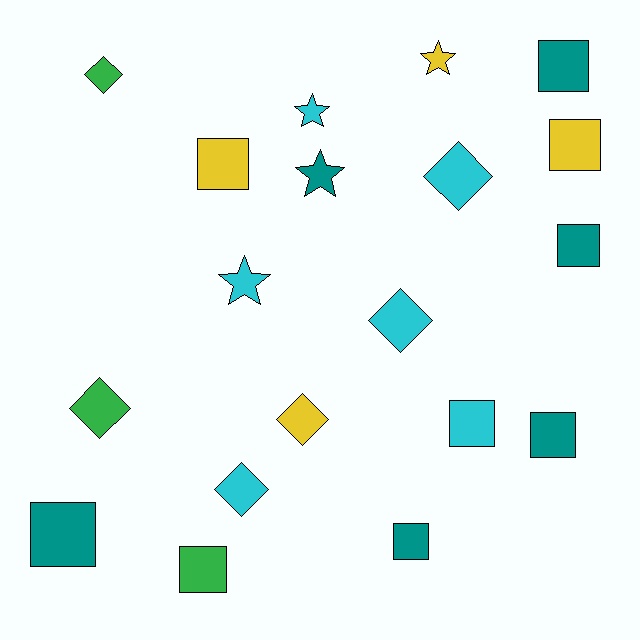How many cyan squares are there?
There is 1 cyan square.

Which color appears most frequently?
Cyan, with 6 objects.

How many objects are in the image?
There are 19 objects.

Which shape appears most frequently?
Square, with 9 objects.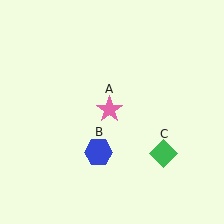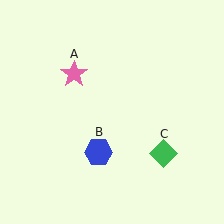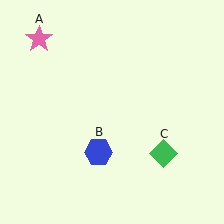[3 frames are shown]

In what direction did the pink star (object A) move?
The pink star (object A) moved up and to the left.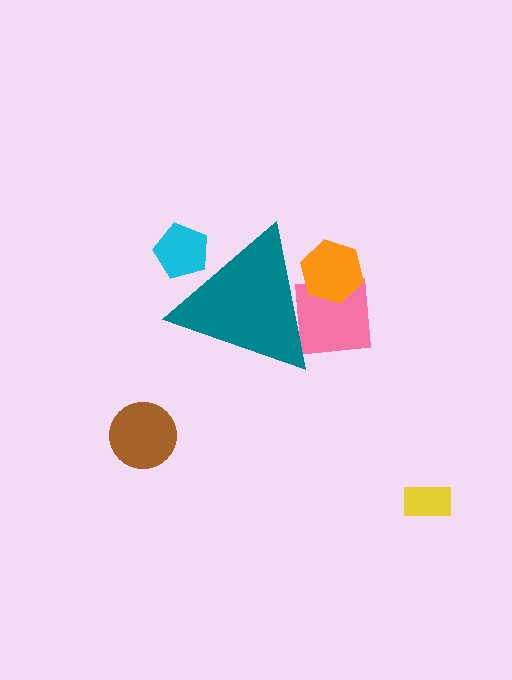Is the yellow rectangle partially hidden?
No, the yellow rectangle is fully visible.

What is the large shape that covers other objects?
A teal triangle.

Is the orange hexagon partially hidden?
Yes, the orange hexagon is partially hidden behind the teal triangle.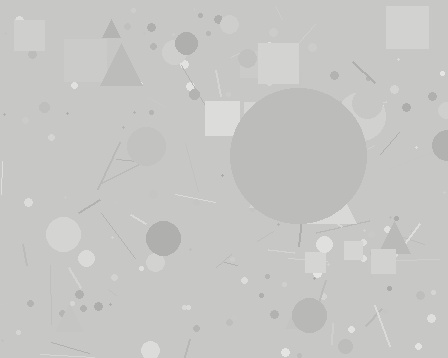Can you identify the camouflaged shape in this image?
The camouflaged shape is a circle.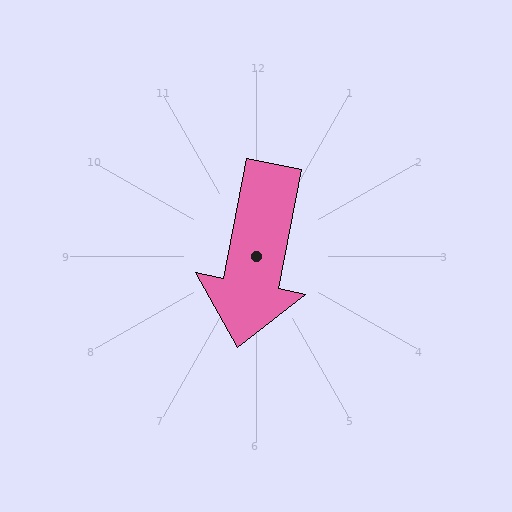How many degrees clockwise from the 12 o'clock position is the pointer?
Approximately 191 degrees.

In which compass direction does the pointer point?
South.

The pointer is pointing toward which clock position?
Roughly 6 o'clock.